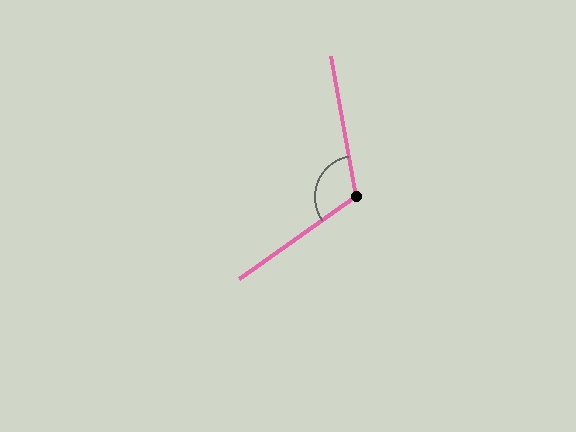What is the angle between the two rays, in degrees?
Approximately 115 degrees.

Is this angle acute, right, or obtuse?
It is obtuse.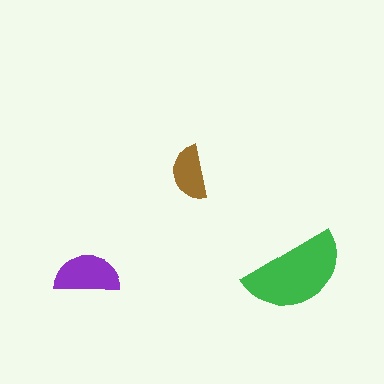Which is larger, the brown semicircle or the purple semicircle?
The purple one.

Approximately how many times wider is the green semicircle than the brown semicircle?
About 2 times wider.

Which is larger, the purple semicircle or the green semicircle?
The green one.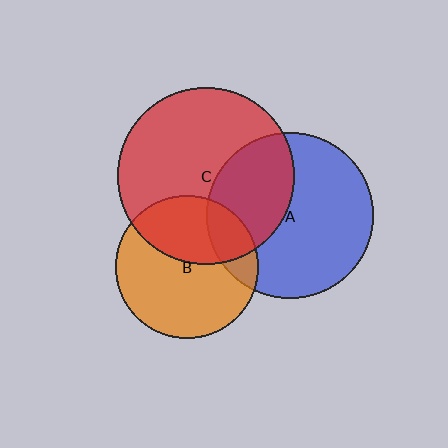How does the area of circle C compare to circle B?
Approximately 1.5 times.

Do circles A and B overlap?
Yes.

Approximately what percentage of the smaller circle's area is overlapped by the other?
Approximately 15%.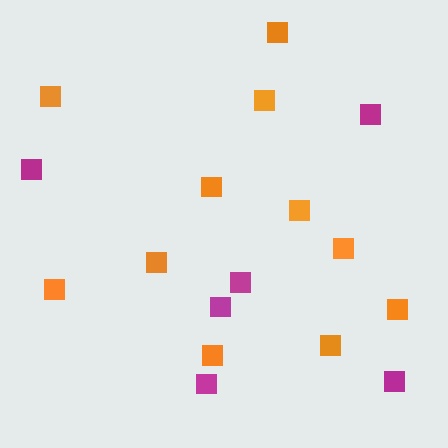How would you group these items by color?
There are 2 groups: one group of orange squares (11) and one group of magenta squares (6).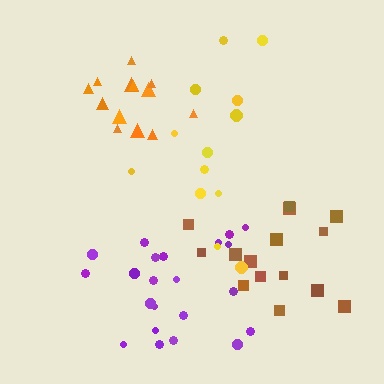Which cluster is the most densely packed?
Orange.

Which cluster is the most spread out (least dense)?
Yellow.